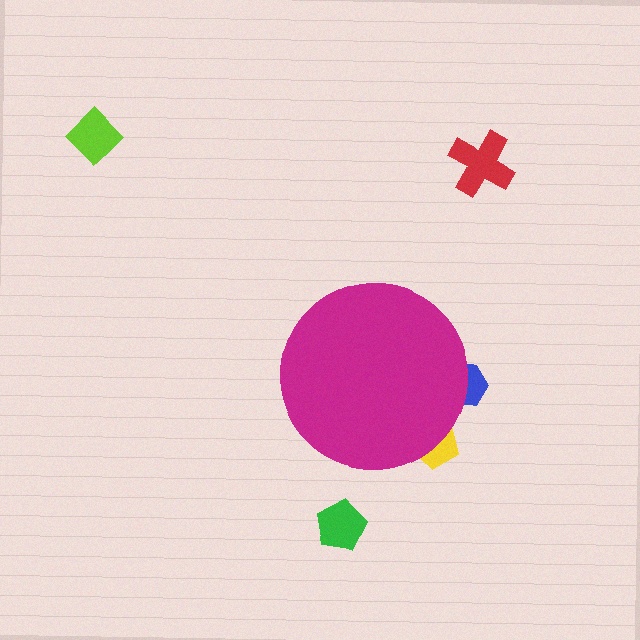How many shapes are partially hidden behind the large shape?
2 shapes are partially hidden.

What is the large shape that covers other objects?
A magenta circle.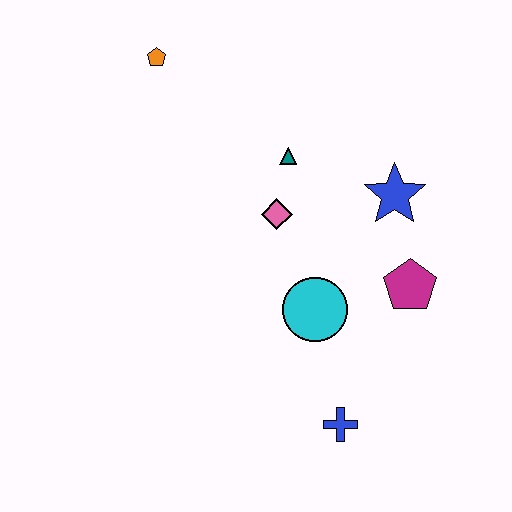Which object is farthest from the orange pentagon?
The blue cross is farthest from the orange pentagon.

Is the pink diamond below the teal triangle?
Yes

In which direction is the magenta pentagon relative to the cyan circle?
The magenta pentagon is to the right of the cyan circle.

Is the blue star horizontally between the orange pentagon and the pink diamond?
No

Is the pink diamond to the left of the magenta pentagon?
Yes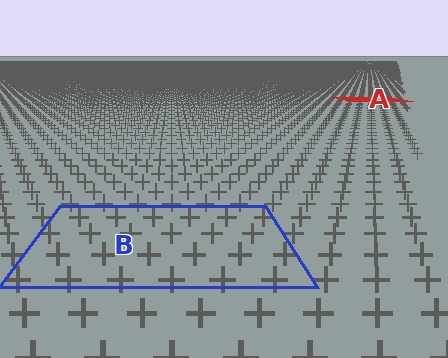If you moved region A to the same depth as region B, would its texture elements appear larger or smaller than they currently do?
They would appear larger. At a closer depth, the same texture elements are projected at a bigger on-screen size.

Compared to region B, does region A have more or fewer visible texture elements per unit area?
Region A has more texture elements per unit area — they are packed more densely because it is farther away.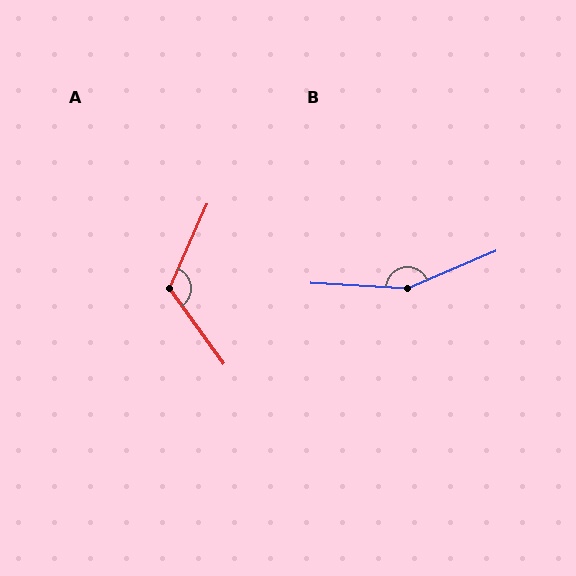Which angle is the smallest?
A, at approximately 120 degrees.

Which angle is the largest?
B, at approximately 154 degrees.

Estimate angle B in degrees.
Approximately 154 degrees.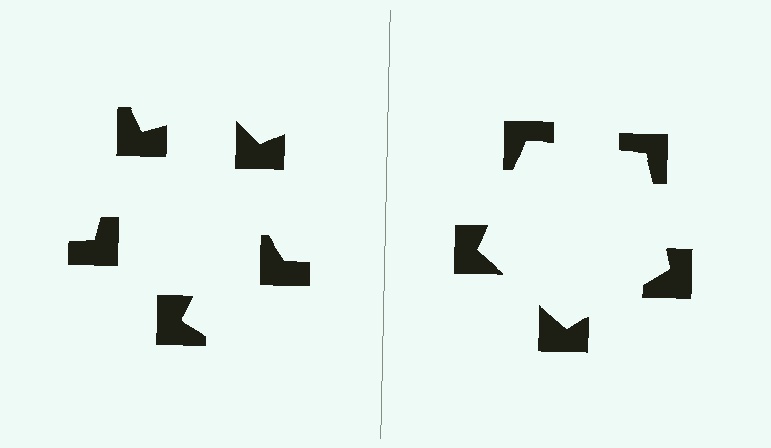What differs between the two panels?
The notched squares are positioned identically on both sides; only the wedge orientations differ. On the right they align to a pentagon; on the left they are misaligned.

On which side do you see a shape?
An illusory pentagon appears on the right side. On the left side the wedge cuts are rotated, so no coherent shape forms.